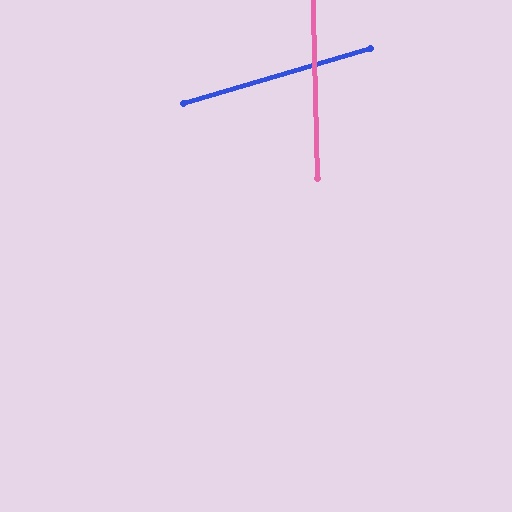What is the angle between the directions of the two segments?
Approximately 75 degrees.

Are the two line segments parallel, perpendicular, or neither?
Neither parallel nor perpendicular — they differ by about 75°.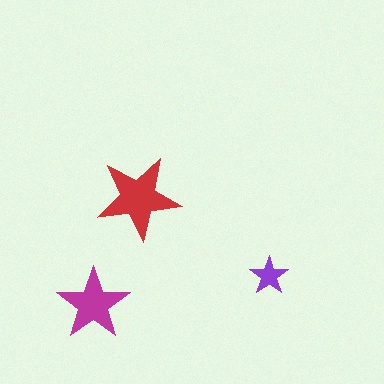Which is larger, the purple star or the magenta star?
The magenta one.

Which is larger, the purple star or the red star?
The red one.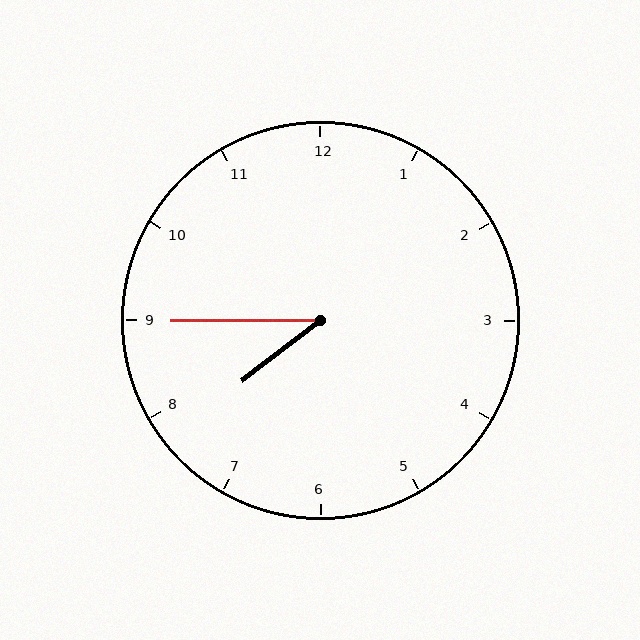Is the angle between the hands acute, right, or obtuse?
It is acute.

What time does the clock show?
7:45.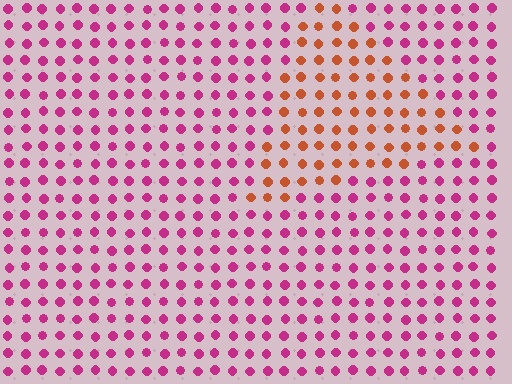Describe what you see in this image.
The image is filled with small magenta elements in a uniform arrangement. A triangle-shaped region is visible where the elements are tinted to a slightly different hue, forming a subtle color boundary.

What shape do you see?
I see a triangle.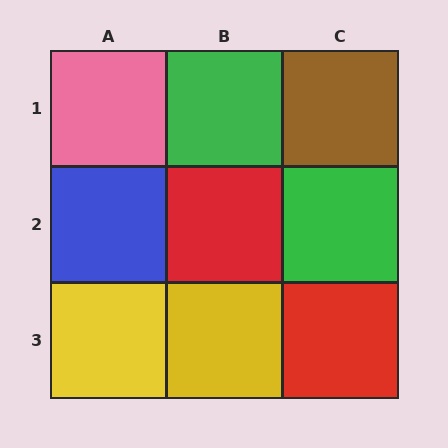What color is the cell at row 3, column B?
Yellow.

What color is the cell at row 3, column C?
Red.